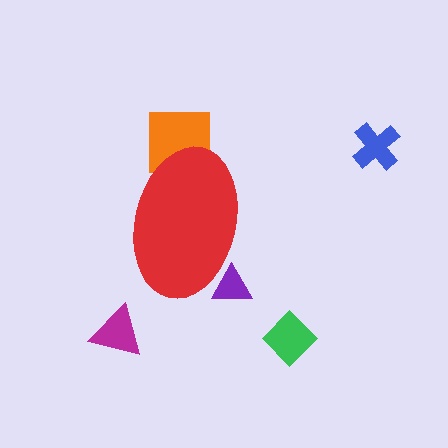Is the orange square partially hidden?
Yes, the orange square is partially hidden behind the red ellipse.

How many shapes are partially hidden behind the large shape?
2 shapes are partially hidden.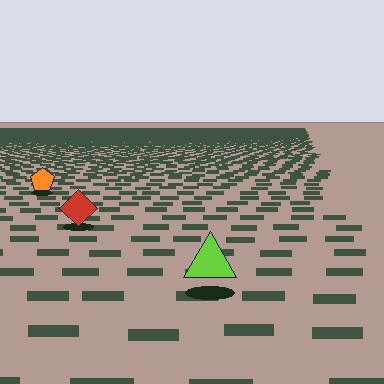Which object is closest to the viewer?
The lime triangle is closest. The texture marks near it are larger and more spread out.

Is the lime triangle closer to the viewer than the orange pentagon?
Yes. The lime triangle is closer — you can tell from the texture gradient: the ground texture is coarser near it.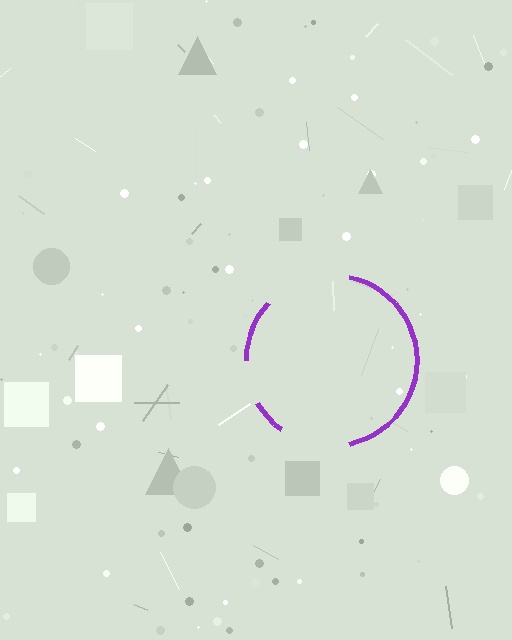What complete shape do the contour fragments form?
The contour fragments form a circle.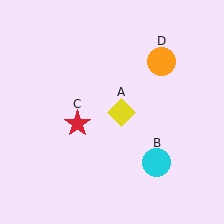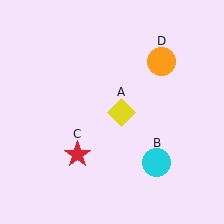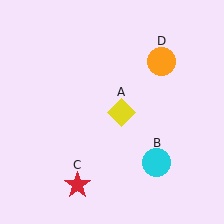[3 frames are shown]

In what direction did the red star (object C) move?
The red star (object C) moved down.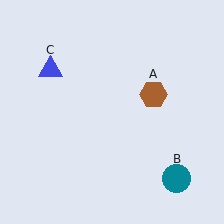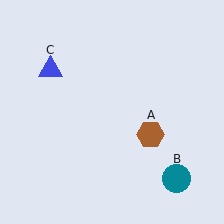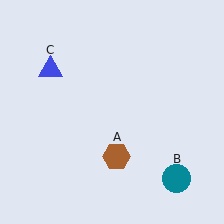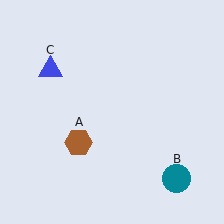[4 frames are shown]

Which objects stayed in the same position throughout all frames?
Teal circle (object B) and blue triangle (object C) remained stationary.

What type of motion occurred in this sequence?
The brown hexagon (object A) rotated clockwise around the center of the scene.